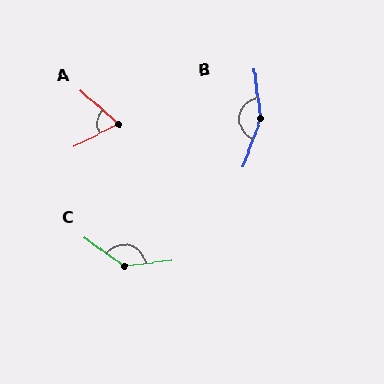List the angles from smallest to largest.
A (68°), C (137°), B (153°).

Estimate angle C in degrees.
Approximately 137 degrees.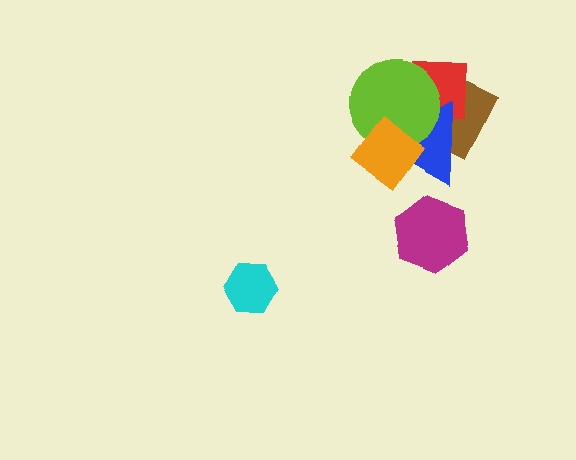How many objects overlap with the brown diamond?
4 objects overlap with the brown diamond.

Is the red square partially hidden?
Yes, it is partially covered by another shape.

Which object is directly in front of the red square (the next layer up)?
The blue triangle is directly in front of the red square.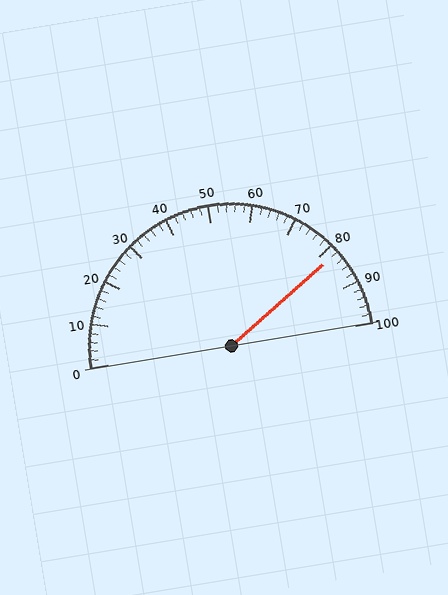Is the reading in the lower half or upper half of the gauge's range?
The reading is in the upper half of the range (0 to 100).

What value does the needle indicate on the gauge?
The needle indicates approximately 82.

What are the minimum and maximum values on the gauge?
The gauge ranges from 0 to 100.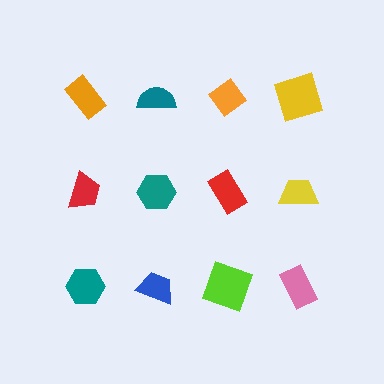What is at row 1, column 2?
A teal semicircle.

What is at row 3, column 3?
A lime square.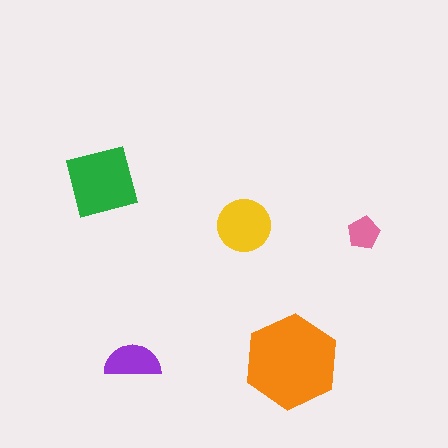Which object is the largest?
The orange hexagon.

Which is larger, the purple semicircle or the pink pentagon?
The purple semicircle.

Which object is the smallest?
The pink pentagon.